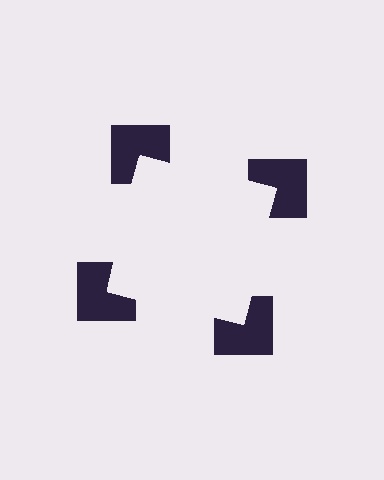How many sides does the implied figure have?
4 sides.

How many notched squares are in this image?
There are 4 — one at each vertex of the illusory square.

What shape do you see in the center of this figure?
An illusory square — its edges are inferred from the aligned wedge cuts in the notched squares, not physically drawn.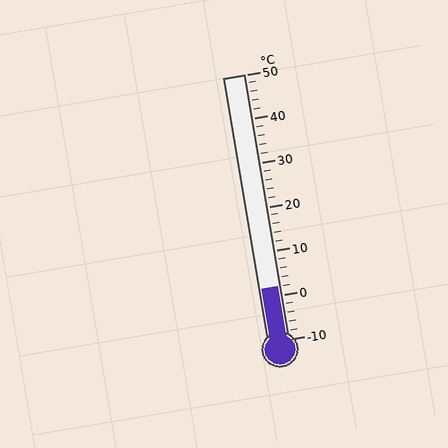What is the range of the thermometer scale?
The thermometer scale ranges from -10°C to 50°C.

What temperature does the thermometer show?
The thermometer shows approximately 2°C.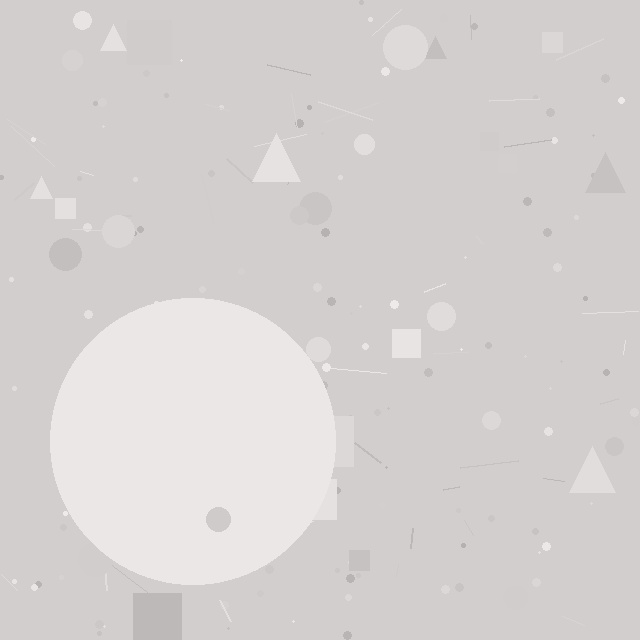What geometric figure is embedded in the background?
A circle is embedded in the background.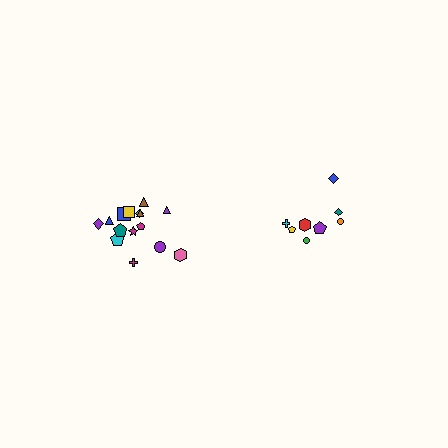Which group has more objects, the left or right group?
The left group.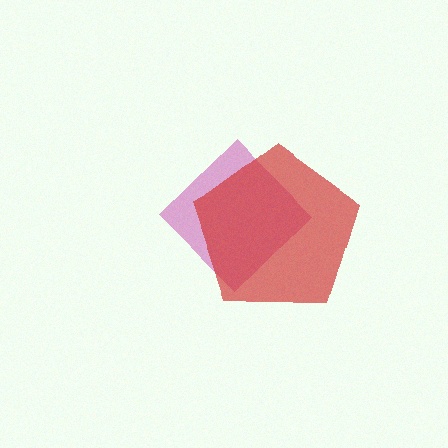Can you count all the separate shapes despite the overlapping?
Yes, there are 2 separate shapes.